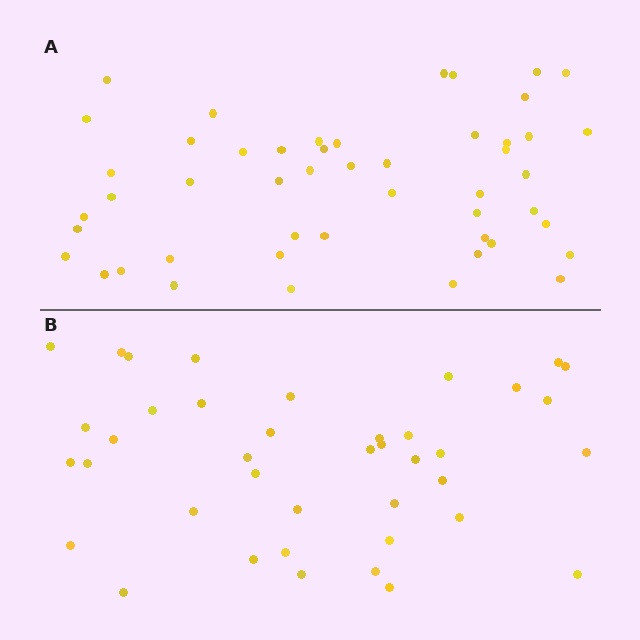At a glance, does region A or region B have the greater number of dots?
Region A (the top region) has more dots.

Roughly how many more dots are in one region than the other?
Region A has roughly 8 or so more dots than region B.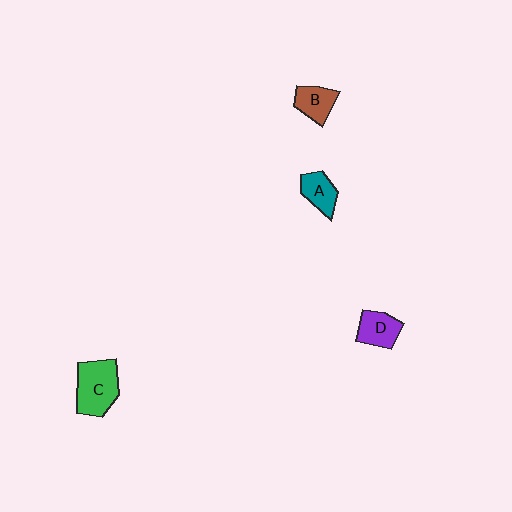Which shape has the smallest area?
Shape A (teal).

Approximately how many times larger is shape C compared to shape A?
Approximately 1.8 times.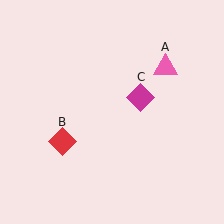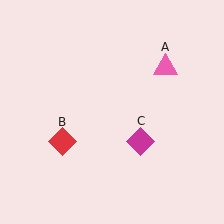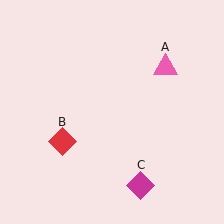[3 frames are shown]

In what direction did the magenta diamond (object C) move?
The magenta diamond (object C) moved down.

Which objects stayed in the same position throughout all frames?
Pink triangle (object A) and red diamond (object B) remained stationary.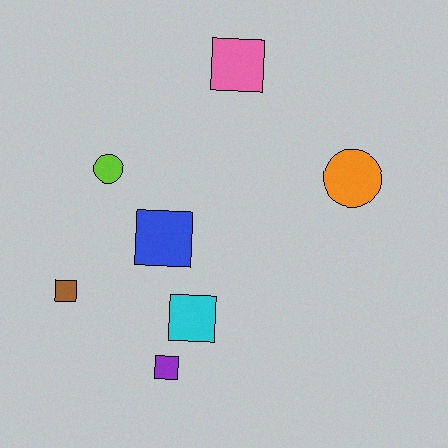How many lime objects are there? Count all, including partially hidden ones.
There is 1 lime object.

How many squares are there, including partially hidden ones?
There are 5 squares.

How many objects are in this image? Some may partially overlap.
There are 7 objects.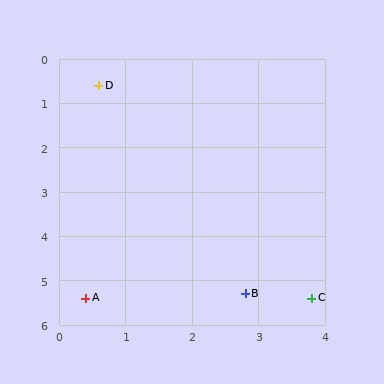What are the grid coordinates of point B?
Point B is at approximately (2.8, 5.3).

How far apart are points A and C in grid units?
Points A and C are about 3.4 grid units apart.